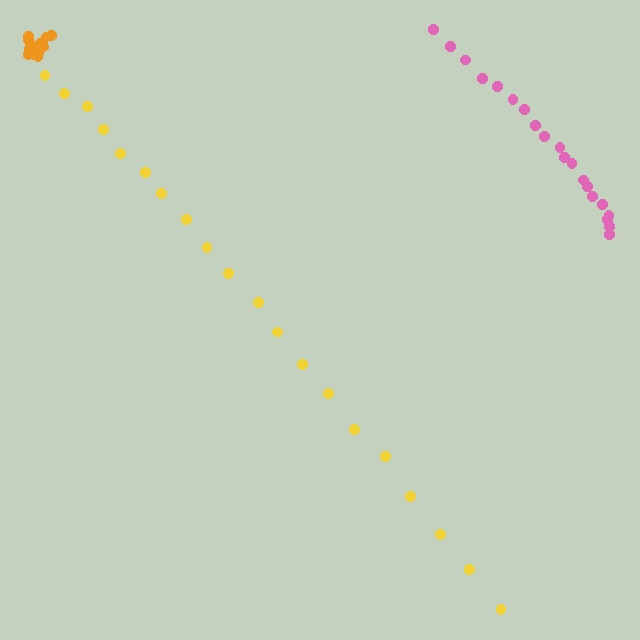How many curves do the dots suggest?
There are 3 distinct paths.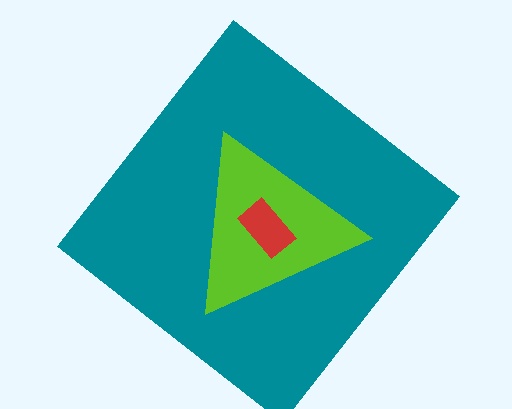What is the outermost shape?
The teal diamond.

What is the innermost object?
The red rectangle.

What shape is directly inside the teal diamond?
The lime triangle.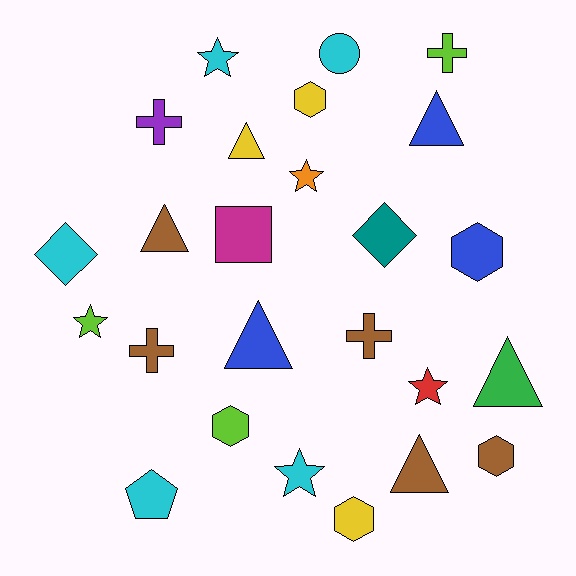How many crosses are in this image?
There are 4 crosses.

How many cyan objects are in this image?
There are 5 cyan objects.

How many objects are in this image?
There are 25 objects.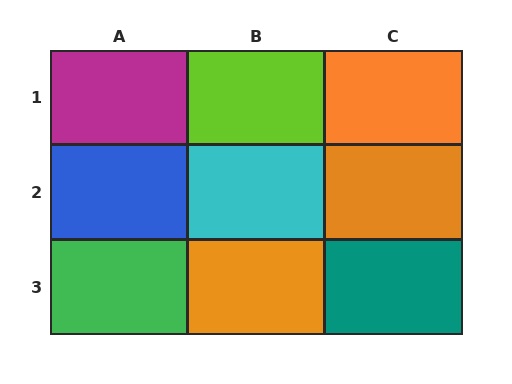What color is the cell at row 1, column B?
Lime.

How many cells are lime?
1 cell is lime.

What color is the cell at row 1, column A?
Magenta.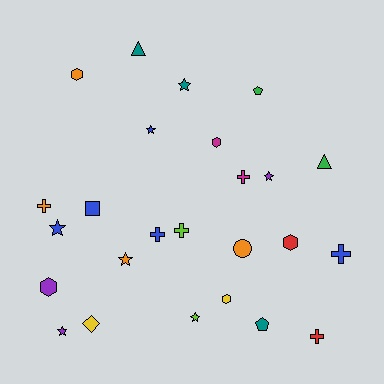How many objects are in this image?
There are 25 objects.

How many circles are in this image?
There is 1 circle.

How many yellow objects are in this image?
There are 2 yellow objects.